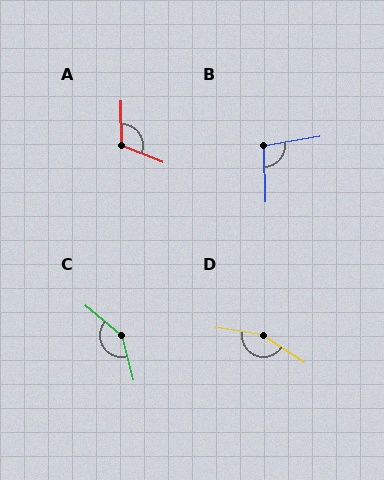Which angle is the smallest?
B, at approximately 98 degrees.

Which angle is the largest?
D, at approximately 157 degrees.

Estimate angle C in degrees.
Approximately 144 degrees.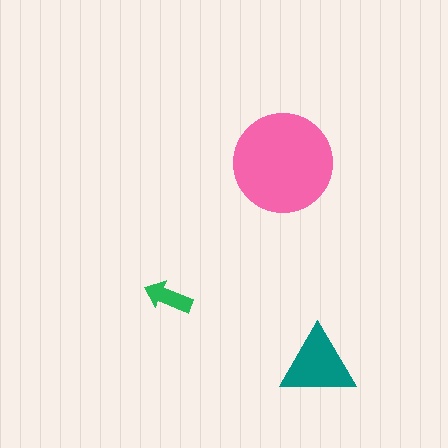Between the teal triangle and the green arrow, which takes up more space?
The teal triangle.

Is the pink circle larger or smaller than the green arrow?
Larger.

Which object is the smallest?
The green arrow.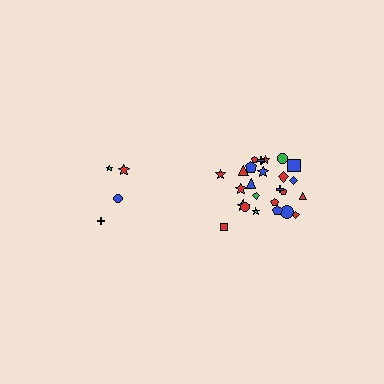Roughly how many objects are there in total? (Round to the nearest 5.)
Roughly 30 objects in total.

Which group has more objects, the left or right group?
The right group.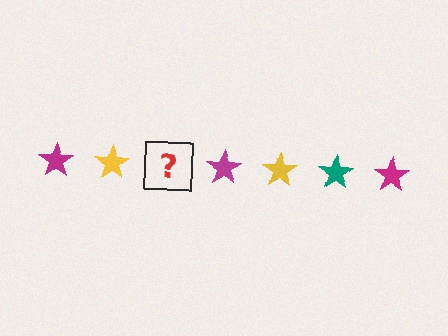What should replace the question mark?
The question mark should be replaced with a teal star.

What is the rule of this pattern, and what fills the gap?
The rule is that the pattern cycles through magenta, yellow, teal stars. The gap should be filled with a teal star.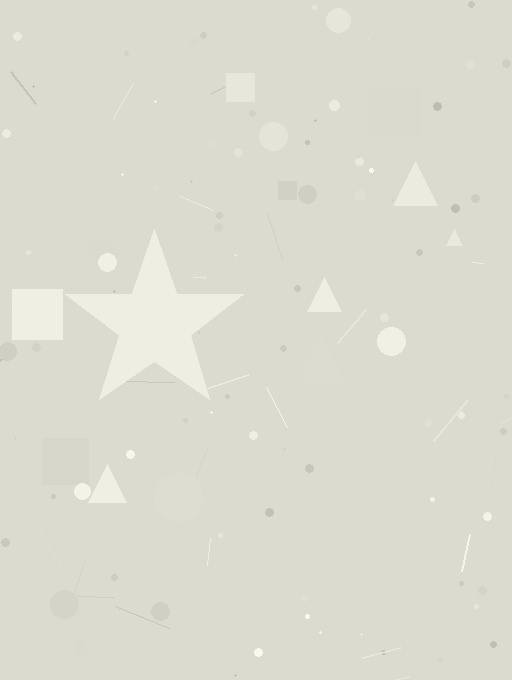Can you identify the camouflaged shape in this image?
The camouflaged shape is a star.